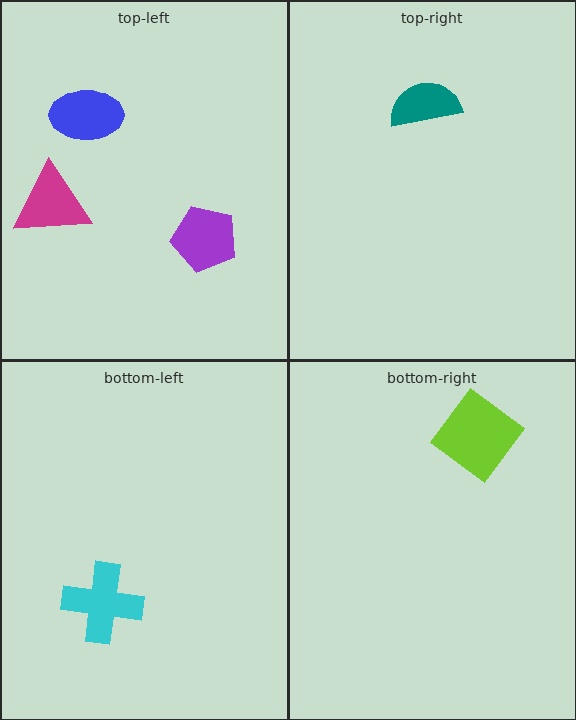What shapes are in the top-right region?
The teal semicircle.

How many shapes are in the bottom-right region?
1.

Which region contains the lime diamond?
The bottom-right region.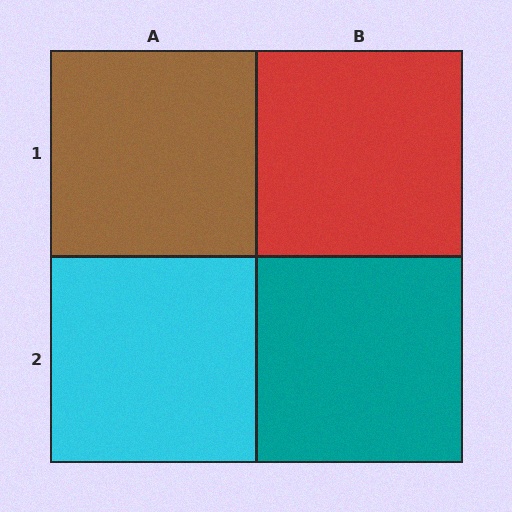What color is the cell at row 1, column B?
Red.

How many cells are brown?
1 cell is brown.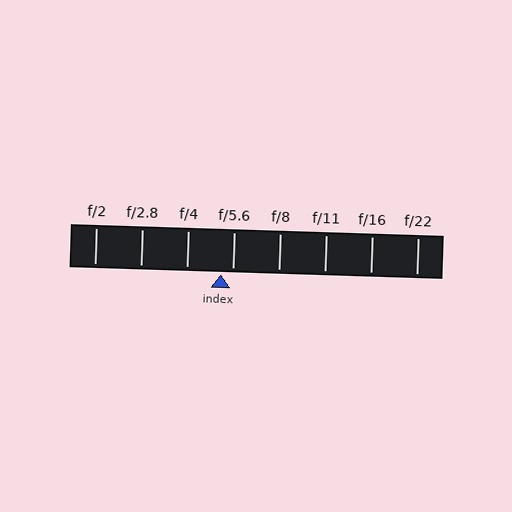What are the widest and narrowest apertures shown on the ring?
The widest aperture shown is f/2 and the narrowest is f/22.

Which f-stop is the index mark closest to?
The index mark is closest to f/5.6.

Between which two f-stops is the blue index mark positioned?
The index mark is between f/4 and f/5.6.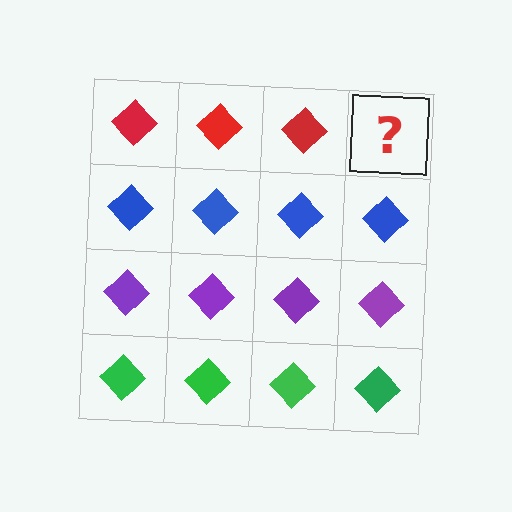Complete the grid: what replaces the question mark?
The question mark should be replaced with a red diamond.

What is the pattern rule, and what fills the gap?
The rule is that each row has a consistent color. The gap should be filled with a red diamond.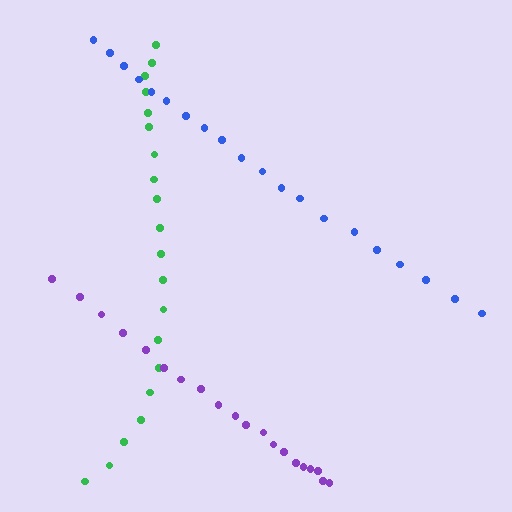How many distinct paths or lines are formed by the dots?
There are 3 distinct paths.